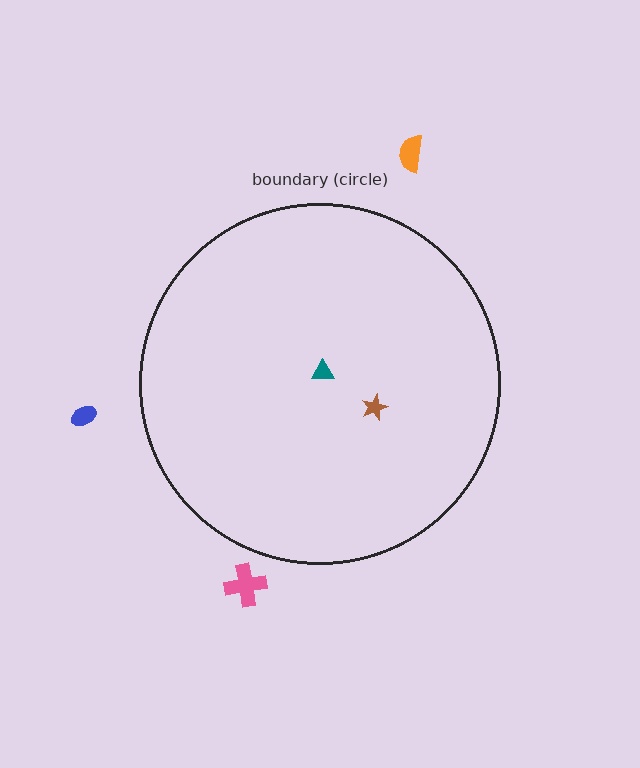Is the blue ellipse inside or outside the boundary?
Outside.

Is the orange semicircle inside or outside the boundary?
Outside.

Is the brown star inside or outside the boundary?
Inside.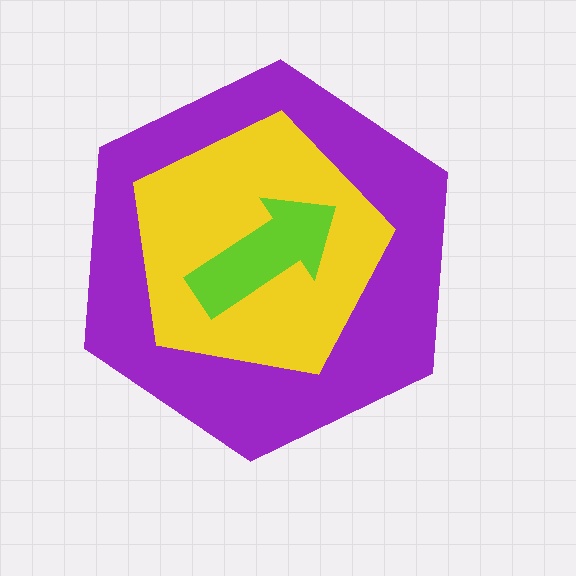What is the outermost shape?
The purple hexagon.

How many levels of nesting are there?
3.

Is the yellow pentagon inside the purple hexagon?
Yes.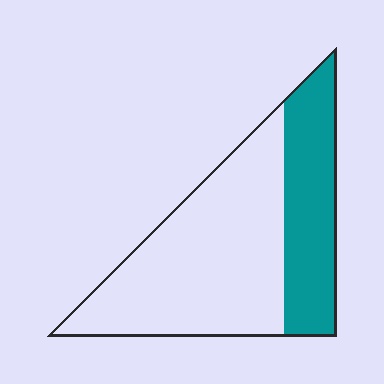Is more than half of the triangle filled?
No.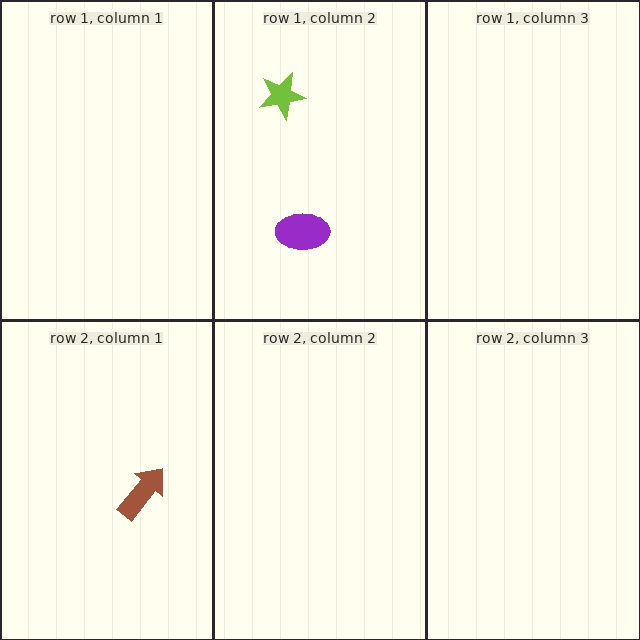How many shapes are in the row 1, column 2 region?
2.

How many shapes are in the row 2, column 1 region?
1.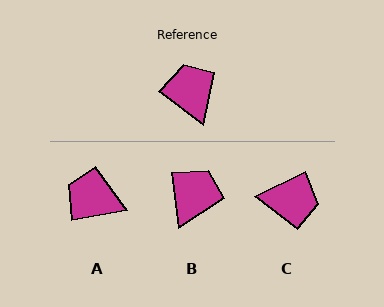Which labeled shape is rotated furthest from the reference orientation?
C, about 116 degrees away.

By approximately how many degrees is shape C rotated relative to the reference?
Approximately 116 degrees clockwise.